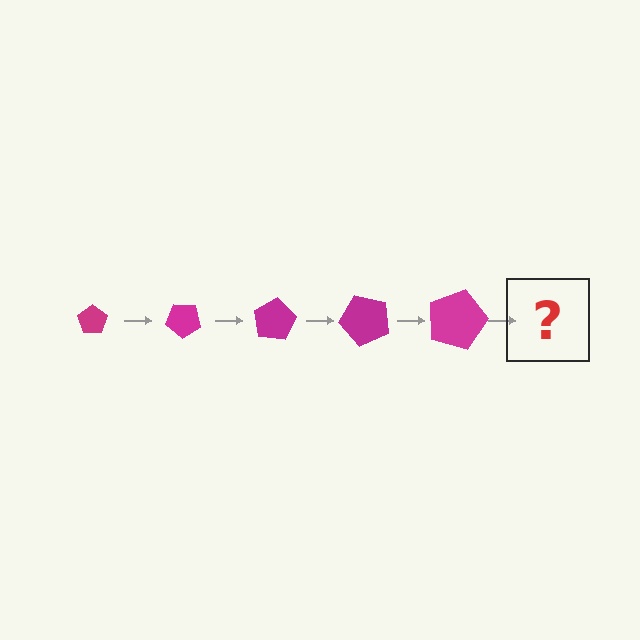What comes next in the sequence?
The next element should be a pentagon, larger than the previous one and rotated 200 degrees from the start.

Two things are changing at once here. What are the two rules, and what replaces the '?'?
The two rules are that the pentagon grows larger each step and it rotates 40 degrees each step. The '?' should be a pentagon, larger than the previous one and rotated 200 degrees from the start.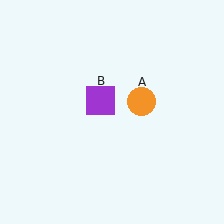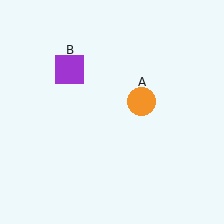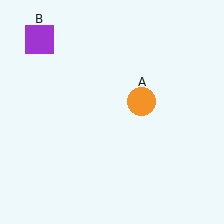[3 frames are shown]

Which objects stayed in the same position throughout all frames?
Orange circle (object A) remained stationary.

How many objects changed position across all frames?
1 object changed position: purple square (object B).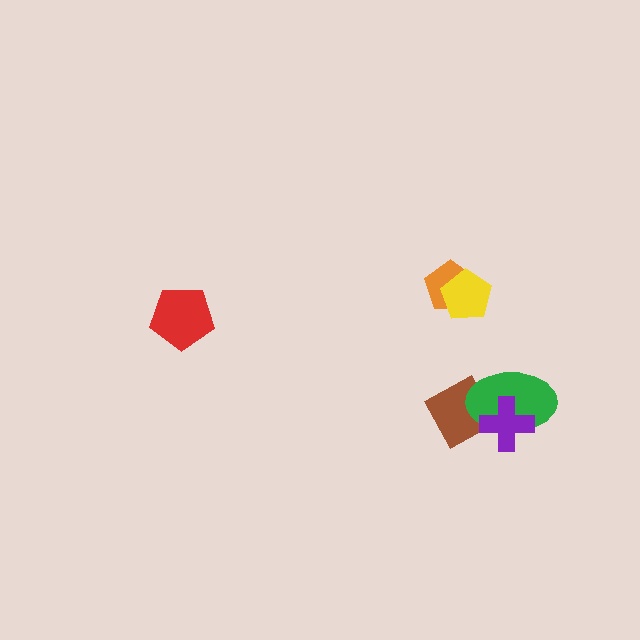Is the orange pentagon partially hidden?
Yes, it is partially covered by another shape.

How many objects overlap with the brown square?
2 objects overlap with the brown square.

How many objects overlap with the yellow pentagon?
1 object overlaps with the yellow pentagon.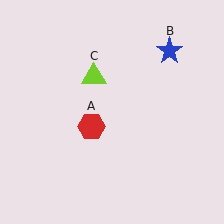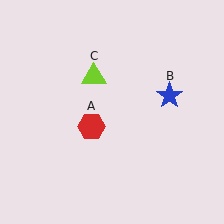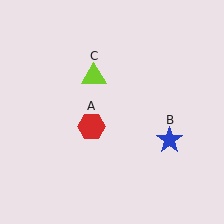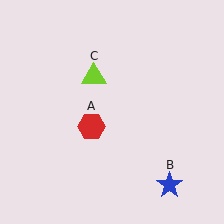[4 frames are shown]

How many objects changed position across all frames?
1 object changed position: blue star (object B).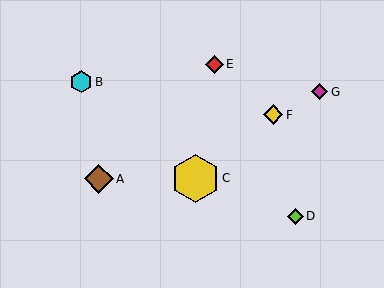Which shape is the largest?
The yellow hexagon (labeled C) is the largest.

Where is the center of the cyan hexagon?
The center of the cyan hexagon is at (81, 82).